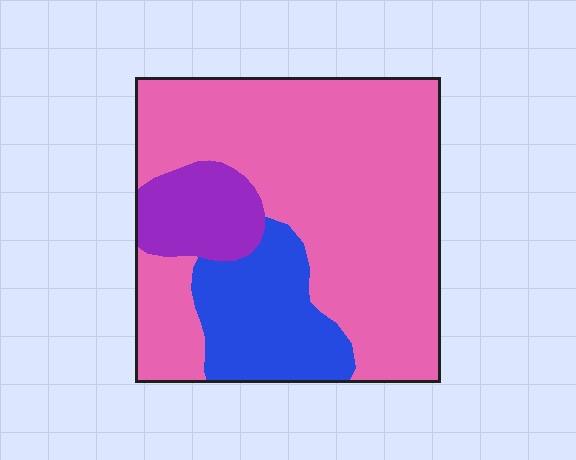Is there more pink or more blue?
Pink.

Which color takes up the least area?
Purple, at roughly 10%.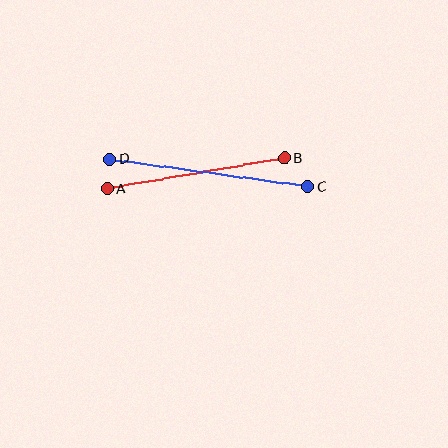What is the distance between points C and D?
The distance is approximately 200 pixels.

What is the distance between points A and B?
The distance is approximately 180 pixels.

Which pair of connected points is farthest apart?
Points C and D are farthest apart.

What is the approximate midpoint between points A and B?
The midpoint is at approximately (196, 173) pixels.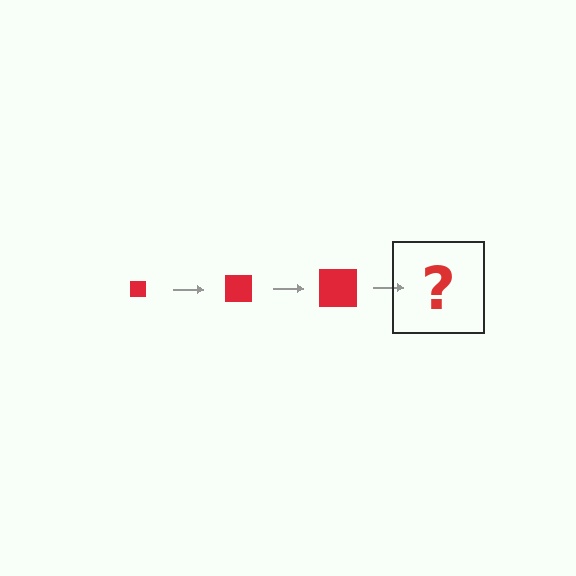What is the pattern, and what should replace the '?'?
The pattern is that the square gets progressively larger each step. The '?' should be a red square, larger than the previous one.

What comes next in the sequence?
The next element should be a red square, larger than the previous one.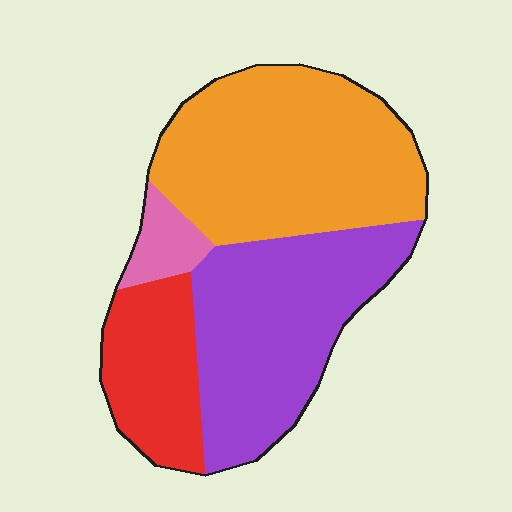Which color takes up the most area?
Orange, at roughly 40%.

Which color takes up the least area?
Pink, at roughly 5%.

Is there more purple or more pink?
Purple.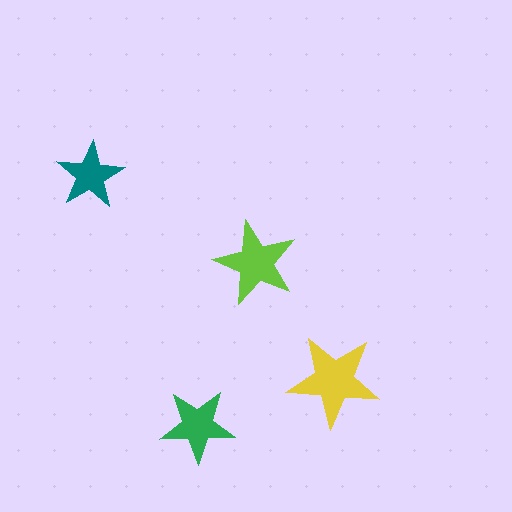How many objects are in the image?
There are 4 objects in the image.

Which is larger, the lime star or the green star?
The lime one.